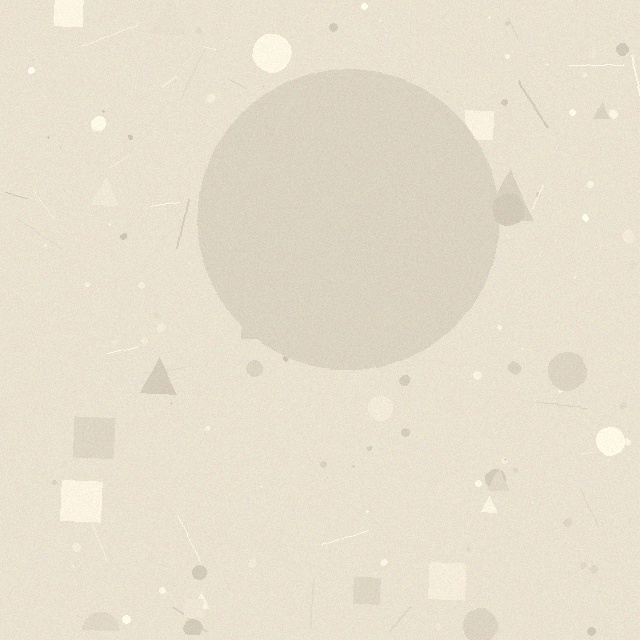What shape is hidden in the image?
A circle is hidden in the image.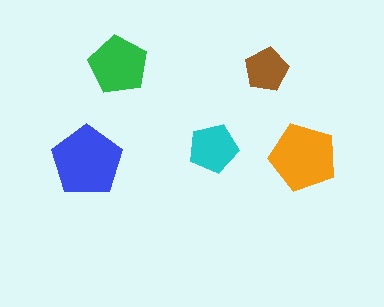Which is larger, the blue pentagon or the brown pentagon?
The blue one.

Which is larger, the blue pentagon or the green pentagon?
The blue one.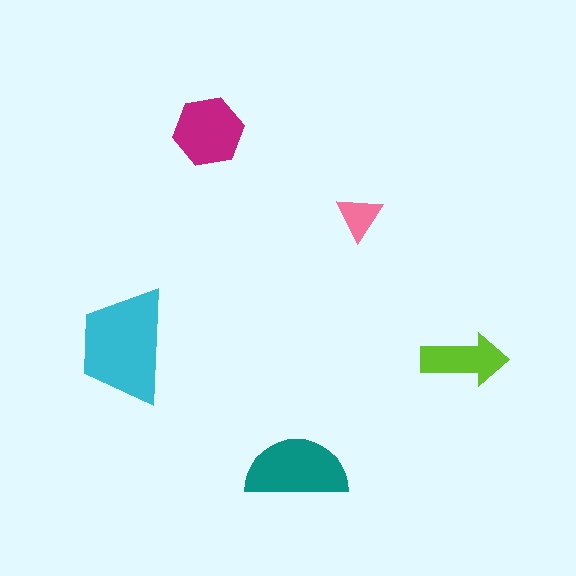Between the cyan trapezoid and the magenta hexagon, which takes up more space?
The cyan trapezoid.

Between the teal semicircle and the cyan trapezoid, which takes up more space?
The cyan trapezoid.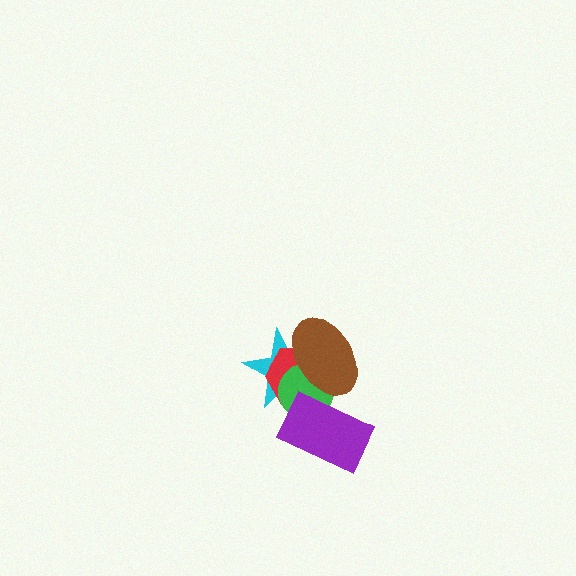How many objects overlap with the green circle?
4 objects overlap with the green circle.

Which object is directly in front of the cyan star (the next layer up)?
The red hexagon is directly in front of the cyan star.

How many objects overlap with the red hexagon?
4 objects overlap with the red hexagon.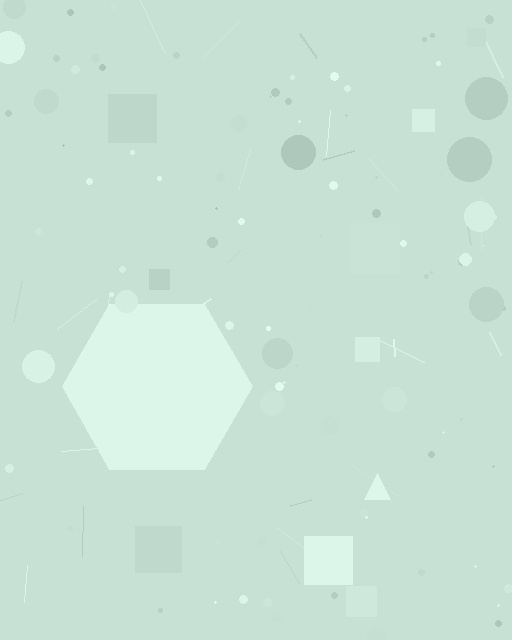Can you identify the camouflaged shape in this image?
The camouflaged shape is a hexagon.